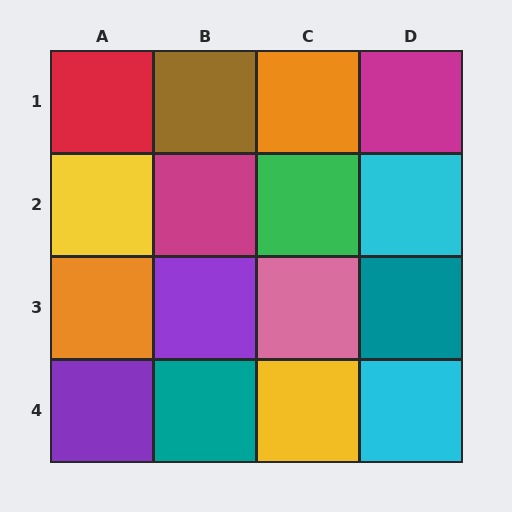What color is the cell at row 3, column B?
Purple.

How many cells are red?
1 cell is red.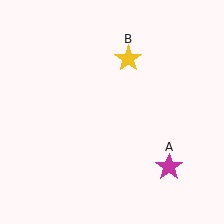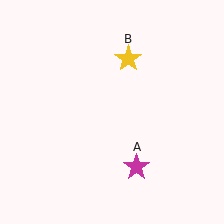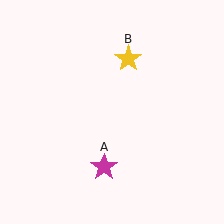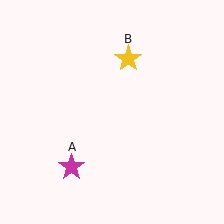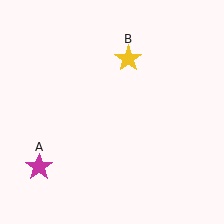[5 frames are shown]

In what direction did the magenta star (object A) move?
The magenta star (object A) moved left.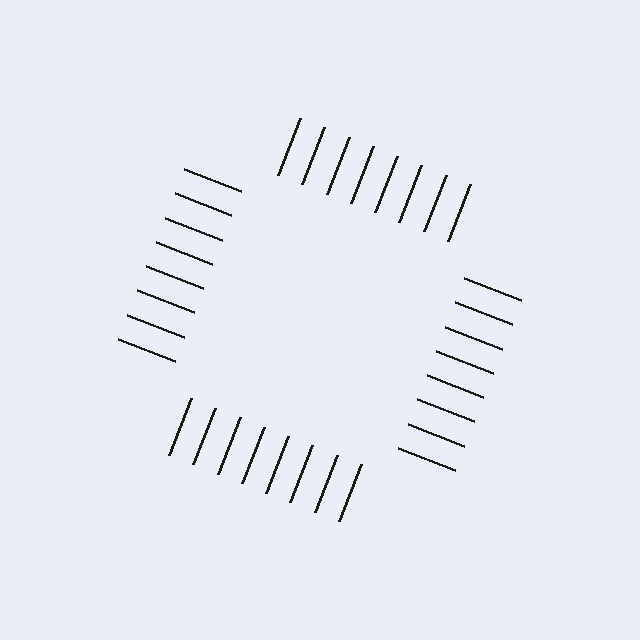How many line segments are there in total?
32 — 8 along each of the 4 edges.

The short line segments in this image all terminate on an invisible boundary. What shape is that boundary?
An illusory square — the line segments terminate on its edges but no continuous stroke is drawn.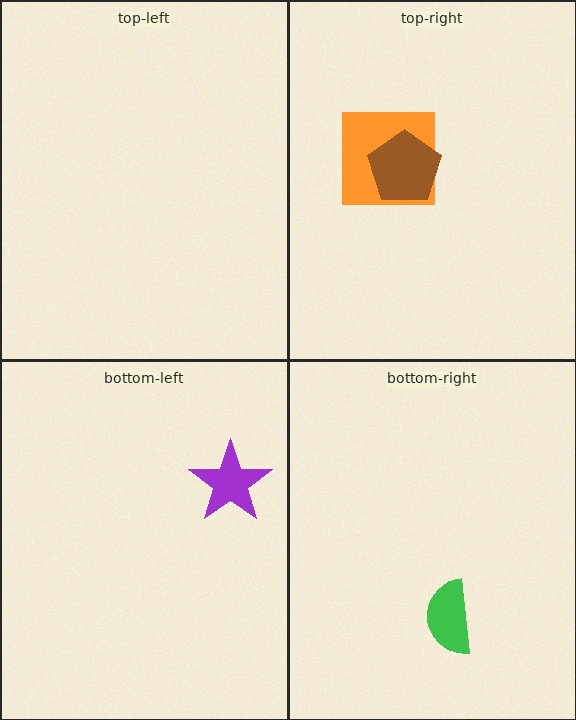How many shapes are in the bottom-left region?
1.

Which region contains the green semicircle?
The bottom-right region.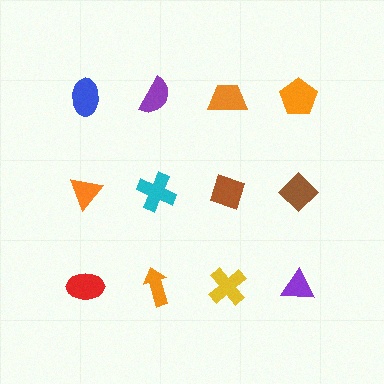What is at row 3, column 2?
An orange arrow.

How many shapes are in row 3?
4 shapes.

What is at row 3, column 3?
A yellow cross.